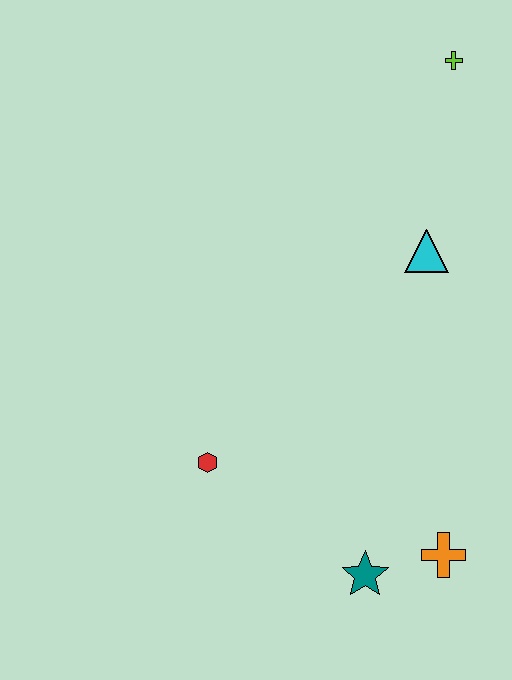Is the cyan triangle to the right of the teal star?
Yes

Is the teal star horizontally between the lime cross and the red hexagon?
Yes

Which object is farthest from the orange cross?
The lime cross is farthest from the orange cross.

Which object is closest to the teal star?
The orange cross is closest to the teal star.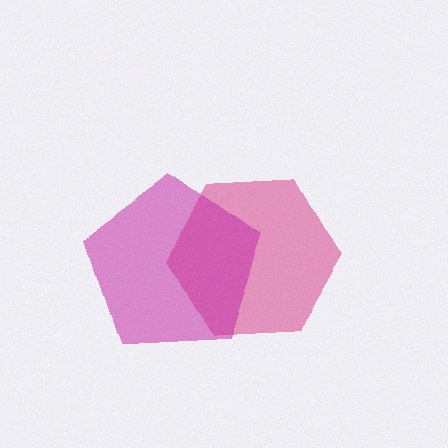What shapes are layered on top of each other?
The layered shapes are: a pink hexagon, a magenta pentagon.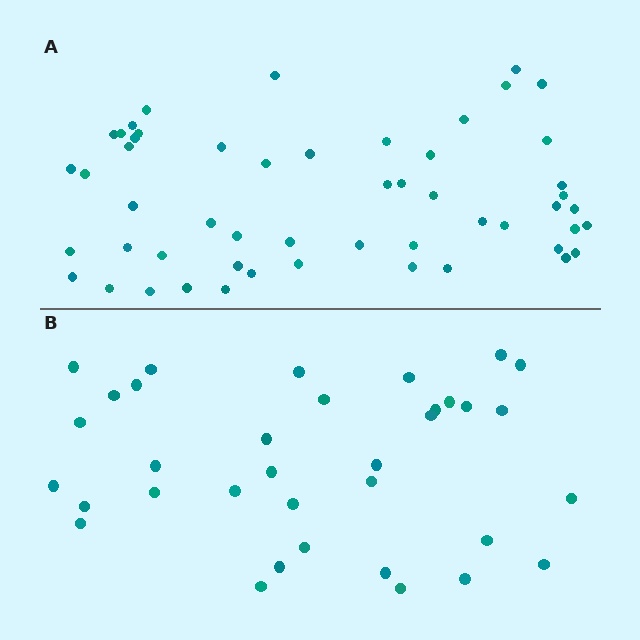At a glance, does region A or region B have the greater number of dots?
Region A (the top region) has more dots.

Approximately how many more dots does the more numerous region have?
Region A has approximately 20 more dots than region B.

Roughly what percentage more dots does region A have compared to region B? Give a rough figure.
About 50% more.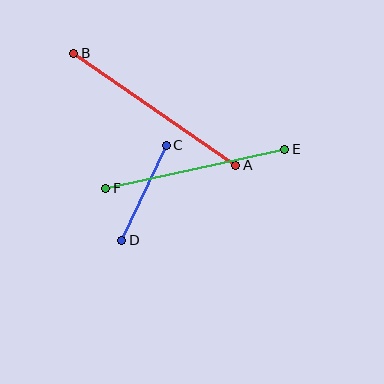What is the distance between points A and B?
The distance is approximately 197 pixels.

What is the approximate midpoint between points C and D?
The midpoint is at approximately (144, 193) pixels.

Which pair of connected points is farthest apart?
Points A and B are farthest apart.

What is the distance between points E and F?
The distance is approximately 183 pixels.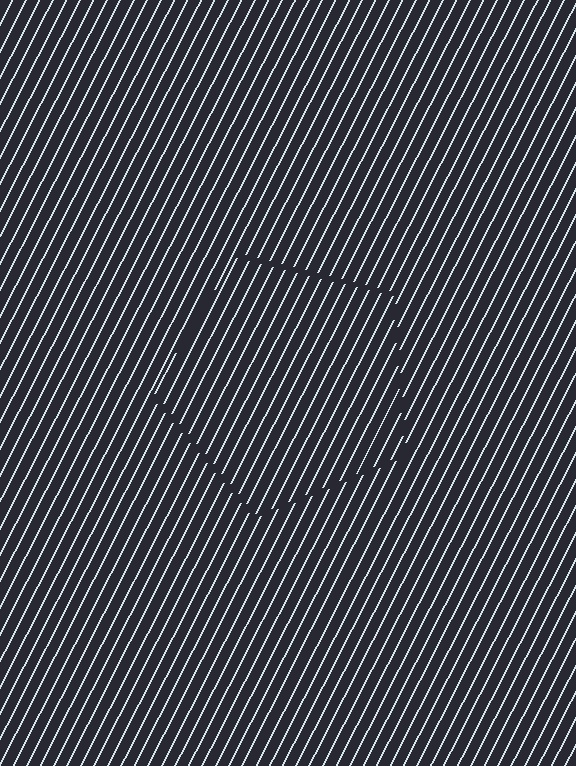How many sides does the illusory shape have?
5 sides — the line-ends trace a pentagon.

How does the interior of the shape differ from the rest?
The interior of the shape contains the same grating, shifted by half a period — the contour is defined by the phase discontinuity where line-ends from the inner and outer gratings abut.